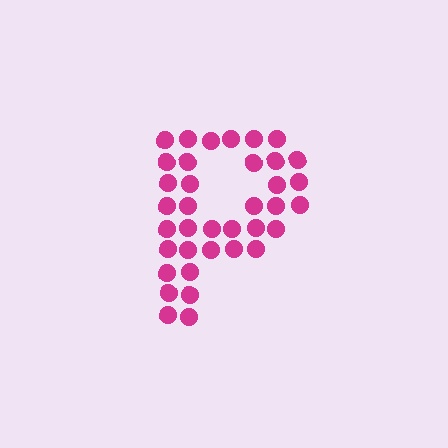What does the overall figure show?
The overall figure shows the letter P.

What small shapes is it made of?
It is made of small circles.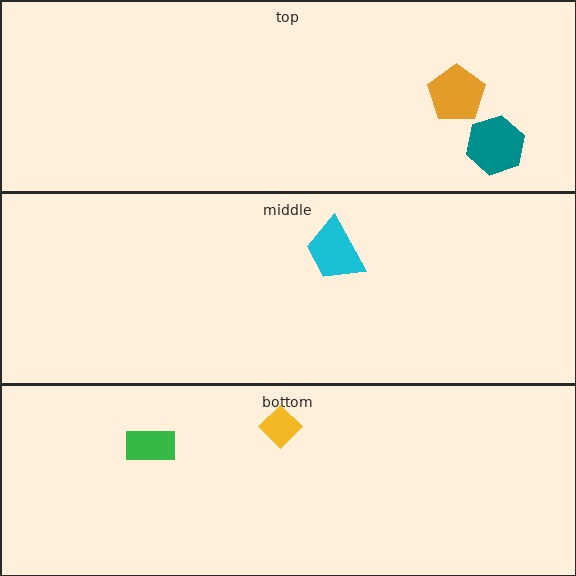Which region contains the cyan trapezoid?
The middle region.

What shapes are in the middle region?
The cyan trapezoid.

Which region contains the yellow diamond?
The bottom region.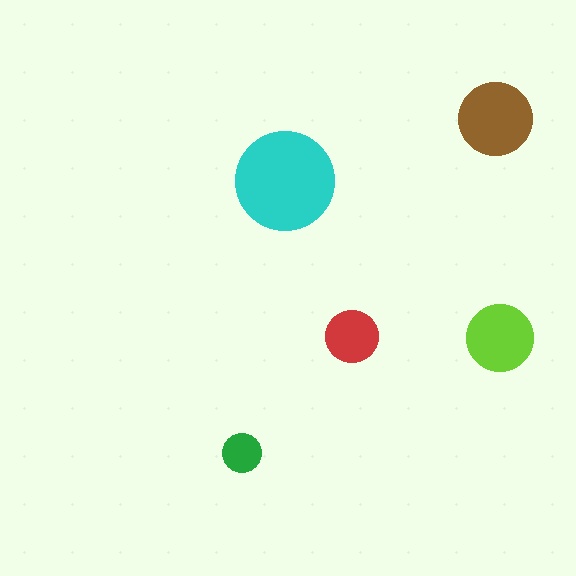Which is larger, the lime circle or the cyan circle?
The cyan one.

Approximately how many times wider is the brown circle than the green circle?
About 2 times wider.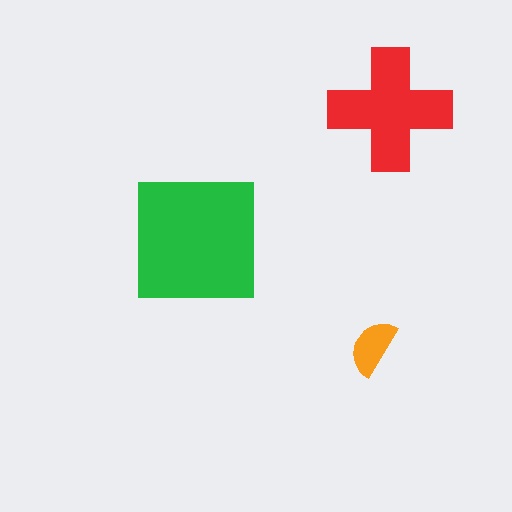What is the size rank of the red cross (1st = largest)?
2nd.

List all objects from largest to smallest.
The green square, the red cross, the orange semicircle.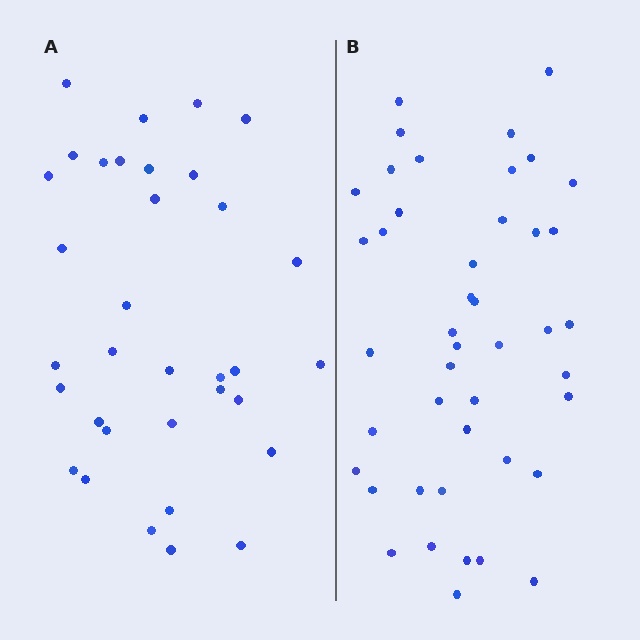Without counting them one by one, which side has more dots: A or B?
Region B (the right region) has more dots.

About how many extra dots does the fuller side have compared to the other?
Region B has roughly 10 or so more dots than region A.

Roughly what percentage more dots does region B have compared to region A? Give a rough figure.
About 30% more.